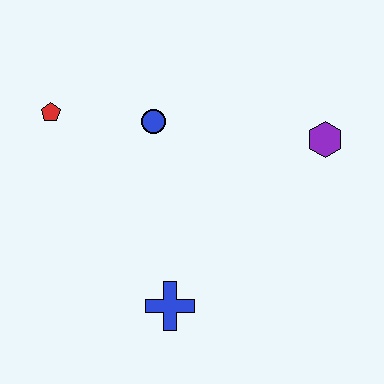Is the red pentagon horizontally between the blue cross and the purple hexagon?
No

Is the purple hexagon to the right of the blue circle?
Yes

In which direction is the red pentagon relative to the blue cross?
The red pentagon is above the blue cross.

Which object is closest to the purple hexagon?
The blue circle is closest to the purple hexagon.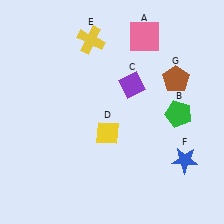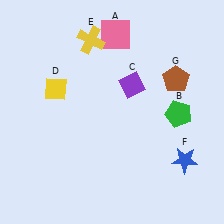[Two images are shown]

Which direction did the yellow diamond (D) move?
The yellow diamond (D) moved left.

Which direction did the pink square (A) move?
The pink square (A) moved left.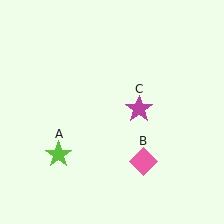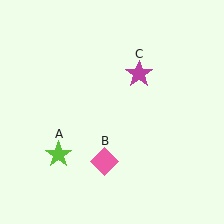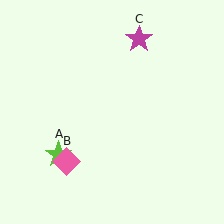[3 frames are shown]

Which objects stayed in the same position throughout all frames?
Lime star (object A) remained stationary.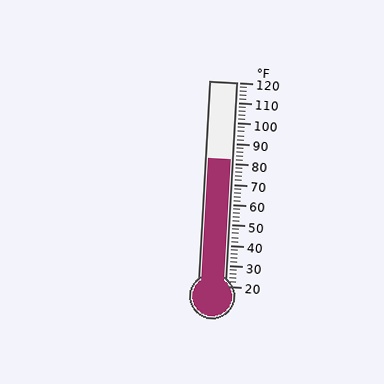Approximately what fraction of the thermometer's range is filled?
The thermometer is filled to approximately 60% of its range.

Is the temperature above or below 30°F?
The temperature is above 30°F.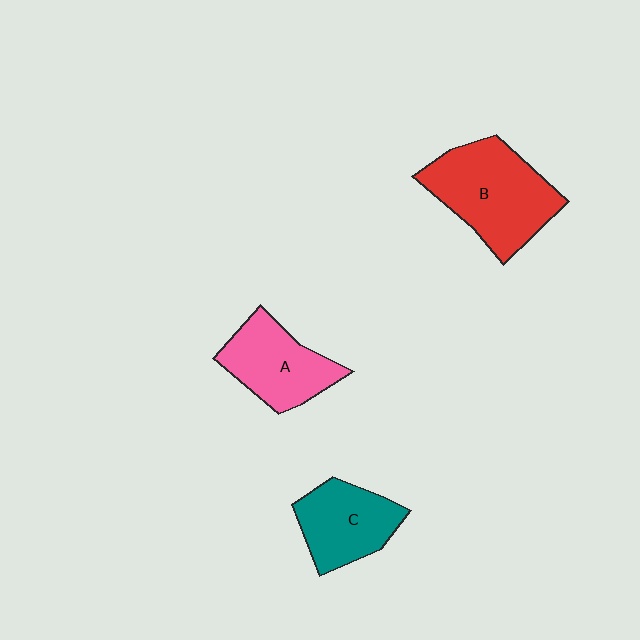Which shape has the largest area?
Shape B (red).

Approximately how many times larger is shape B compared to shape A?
Approximately 1.4 times.